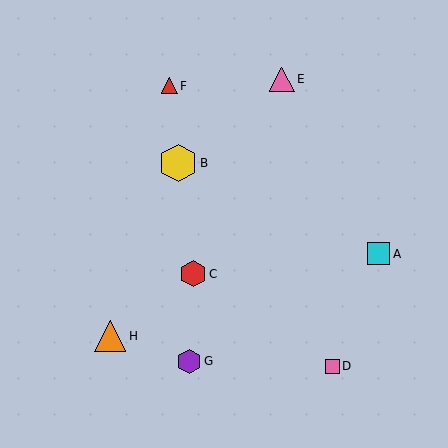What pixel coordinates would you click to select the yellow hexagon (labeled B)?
Click at (178, 163) to select the yellow hexagon B.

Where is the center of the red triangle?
The center of the red triangle is at (169, 86).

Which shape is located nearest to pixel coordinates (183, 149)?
The yellow hexagon (labeled B) at (178, 163) is nearest to that location.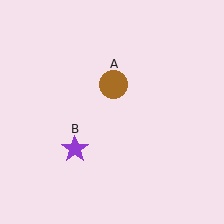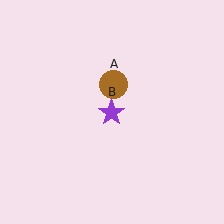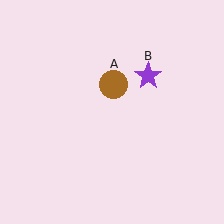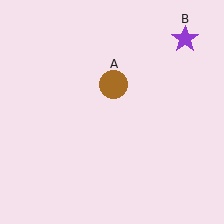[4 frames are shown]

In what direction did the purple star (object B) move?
The purple star (object B) moved up and to the right.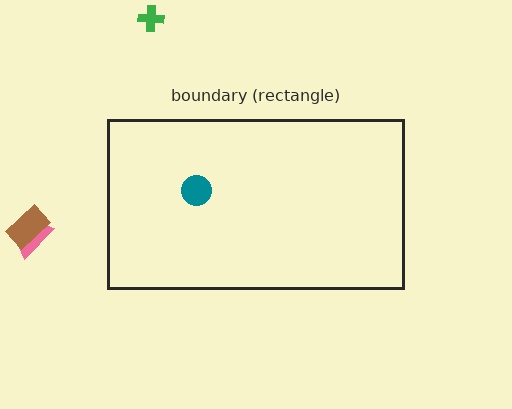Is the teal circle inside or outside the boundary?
Inside.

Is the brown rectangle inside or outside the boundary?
Outside.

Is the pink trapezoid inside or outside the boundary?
Outside.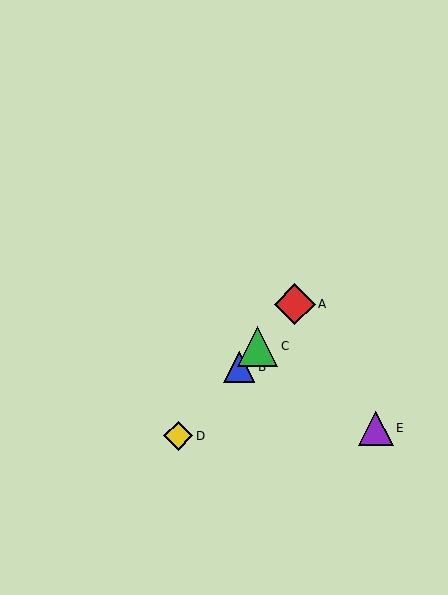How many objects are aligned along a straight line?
4 objects (A, B, C, D) are aligned along a straight line.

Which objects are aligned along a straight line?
Objects A, B, C, D are aligned along a straight line.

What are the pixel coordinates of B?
Object B is at (239, 367).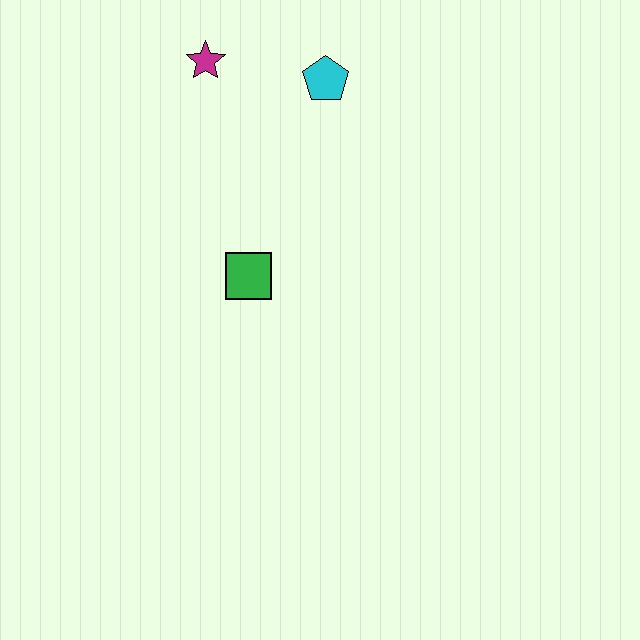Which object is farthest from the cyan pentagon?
The green square is farthest from the cyan pentagon.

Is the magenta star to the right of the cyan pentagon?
No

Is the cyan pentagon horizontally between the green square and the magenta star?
No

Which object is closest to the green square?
The cyan pentagon is closest to the green square.